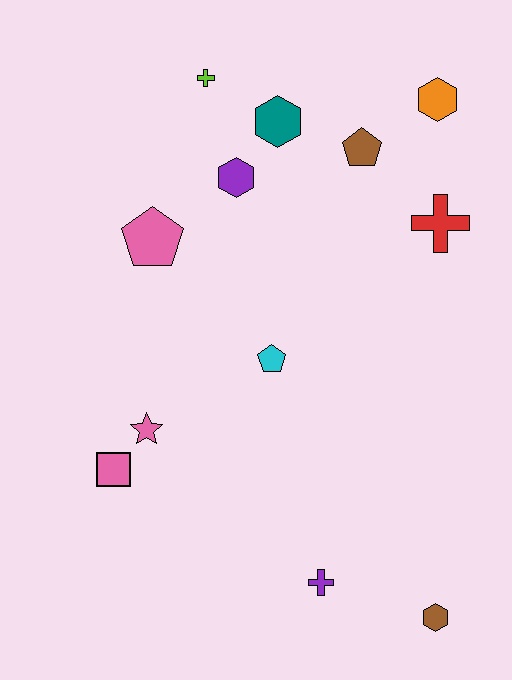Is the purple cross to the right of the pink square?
Yes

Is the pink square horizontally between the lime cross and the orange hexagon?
No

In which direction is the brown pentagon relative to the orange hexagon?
The brown pentagon is to the left of the orange hexagon.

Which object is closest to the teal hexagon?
The purple hexagon is closest to the teal hexagon.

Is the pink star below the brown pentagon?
Yes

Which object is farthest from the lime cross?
The brown hexagon is farthest from the lime cross.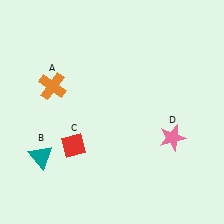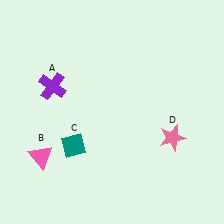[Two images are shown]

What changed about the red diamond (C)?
In Image 1, C is red. In Image 2, it changed to teal.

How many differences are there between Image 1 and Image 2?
There are 3 differences between the two images.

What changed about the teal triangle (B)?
In Image 1, B is teal. In Image 2, it changed to pink.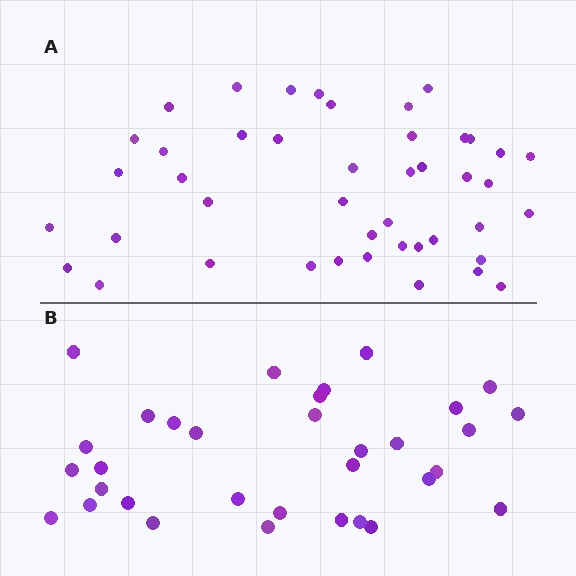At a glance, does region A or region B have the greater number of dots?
Region A (the top region) has more dots.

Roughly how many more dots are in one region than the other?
Region A has roughly 12 or so more dots than region B.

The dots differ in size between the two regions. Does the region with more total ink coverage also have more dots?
No. Region B has more total ink coverage because its dots are larger, but region A actually contains more individual dots. Total area can be misleading — the number of items is what matters here.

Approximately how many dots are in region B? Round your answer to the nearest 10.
About 30 dots. (The exact count is 33, which rounds to 30.)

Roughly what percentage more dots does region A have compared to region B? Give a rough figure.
About 35% more.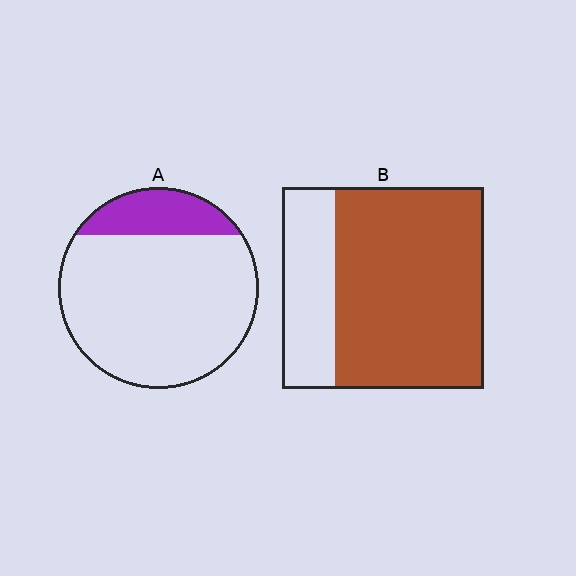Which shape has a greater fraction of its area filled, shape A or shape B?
Shape B.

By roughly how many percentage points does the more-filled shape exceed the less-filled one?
By roughly 55 percentage points (B over A).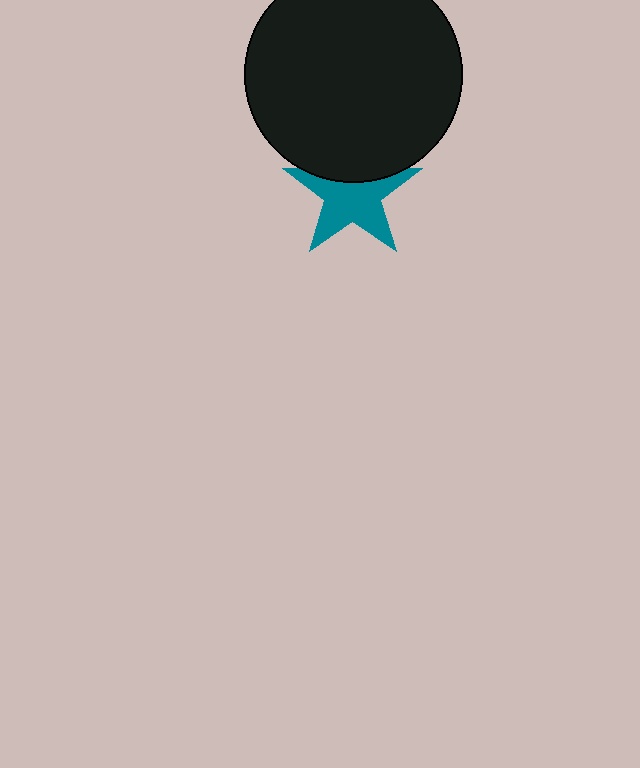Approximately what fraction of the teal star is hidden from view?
Roughly 32% of the teal star is hidden behind the black circle.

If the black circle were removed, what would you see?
You would see the complete teal star.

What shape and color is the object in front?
The object in front is a black circle.